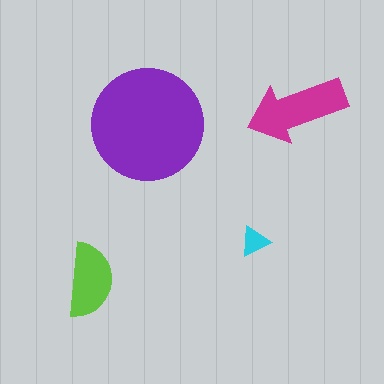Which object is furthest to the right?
The magenta arrow is rightmost.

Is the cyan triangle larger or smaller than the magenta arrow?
Smaller.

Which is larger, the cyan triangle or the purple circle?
The purple circle.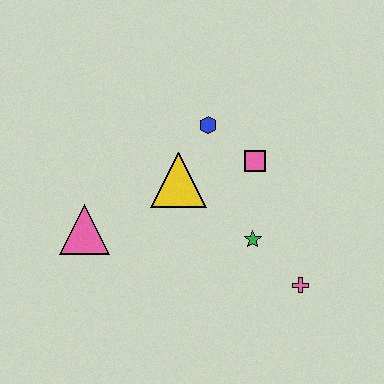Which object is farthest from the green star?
The pink triangle is farthest from the green star.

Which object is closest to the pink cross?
The green star is closest to the pink cross.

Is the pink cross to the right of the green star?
Yes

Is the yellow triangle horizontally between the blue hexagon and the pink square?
No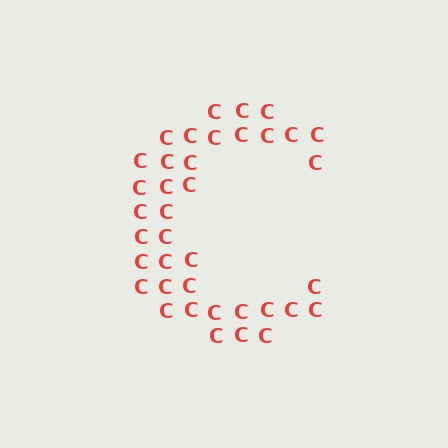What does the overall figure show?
The overall figure shows the letter C.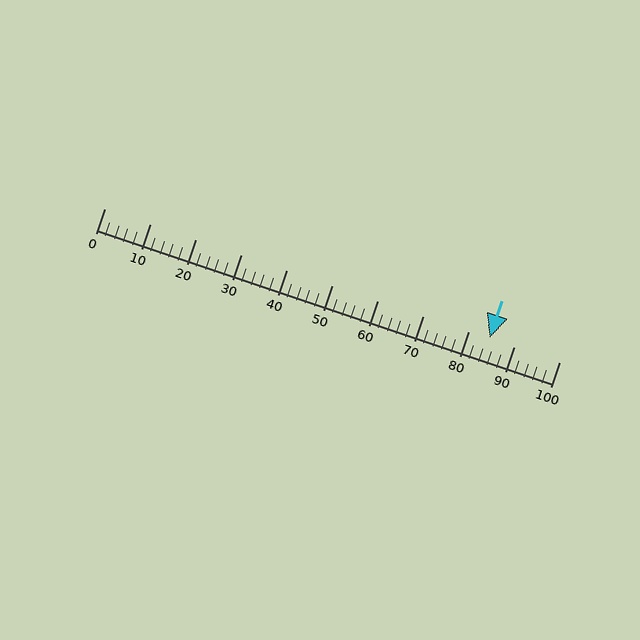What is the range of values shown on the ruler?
The ruler shows values from 0 to 100.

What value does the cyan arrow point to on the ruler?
The cyan arrow points to approximately 85.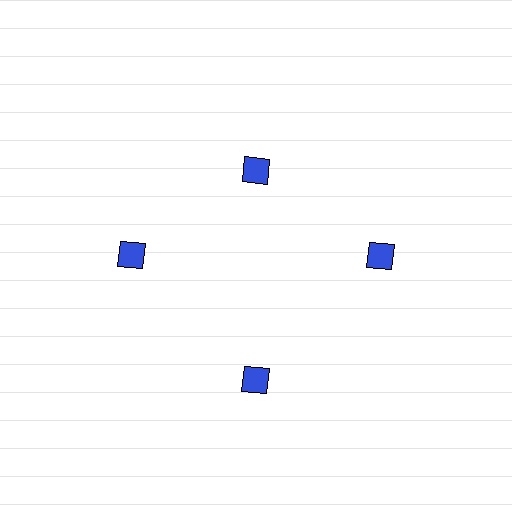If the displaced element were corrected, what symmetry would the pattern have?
It would have 4-fold rotational symmetry — the pattern would map onto itself every 90 degrees.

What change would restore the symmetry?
The symmetry would be restored by moving it outward, back onto the ring so that all 4 diamonds sit at equal angles and equal distance from the center.